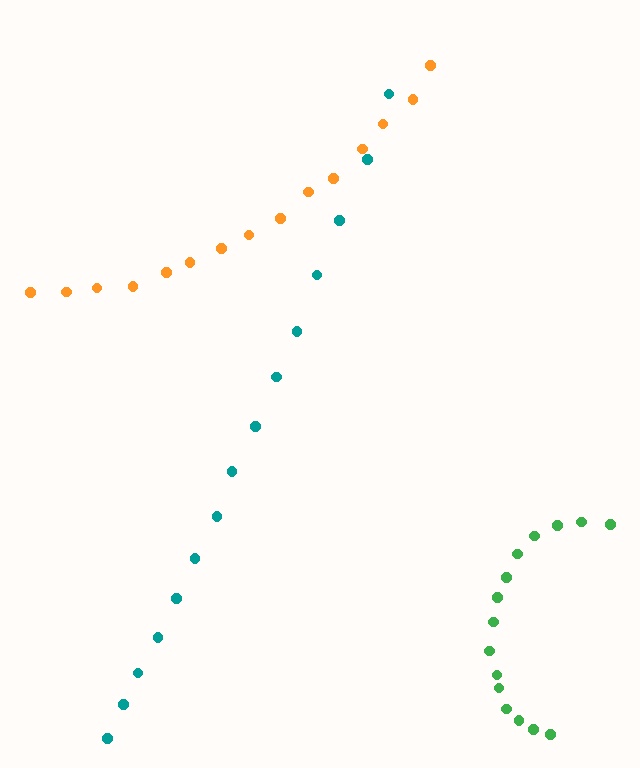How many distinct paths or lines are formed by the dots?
There are 3 distinct paths.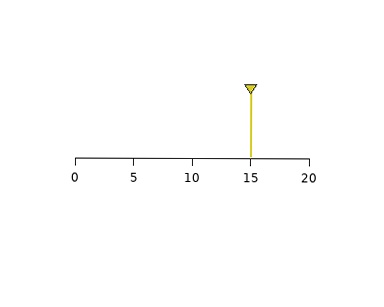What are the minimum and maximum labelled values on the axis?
The axis runs from 0 to 20.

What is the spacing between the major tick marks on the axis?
The major ticks are spaced 5 apart.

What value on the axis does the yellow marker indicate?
The marker indicates approximately 15.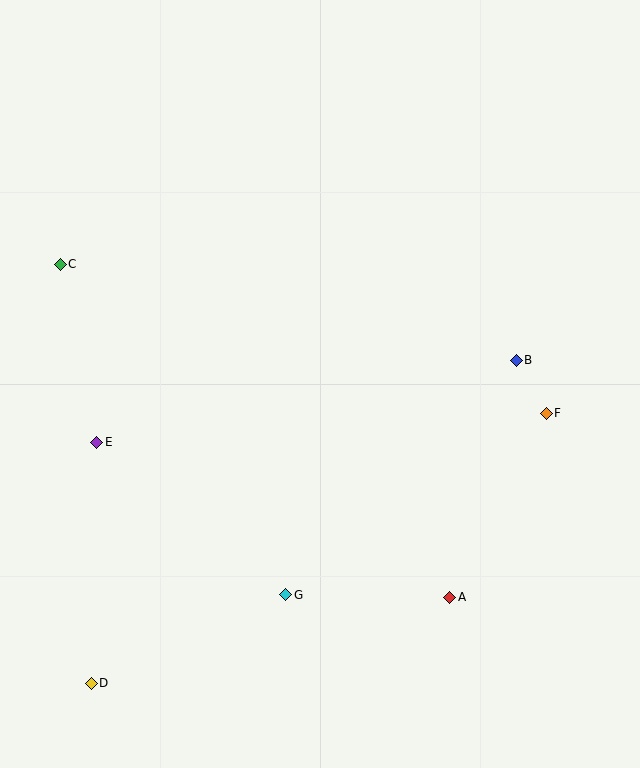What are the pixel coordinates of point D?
Point D is at (91, 683).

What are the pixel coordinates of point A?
Point A is at (450, 598).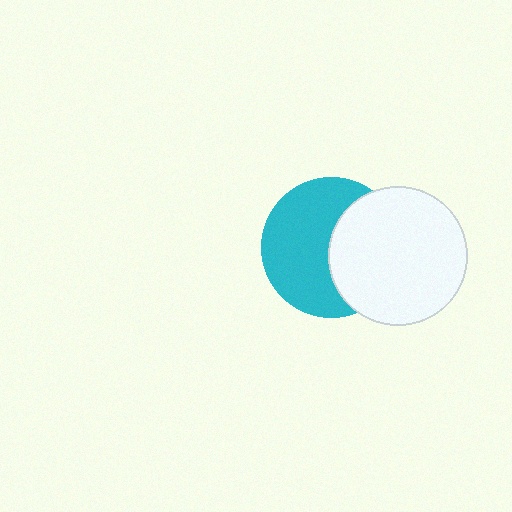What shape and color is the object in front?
The object in front is a white circle.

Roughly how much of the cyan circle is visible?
About half of it is visible (roughly 59%).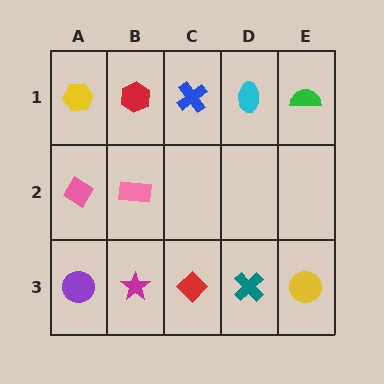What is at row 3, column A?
A purple circle.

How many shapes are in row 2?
2 shapes.